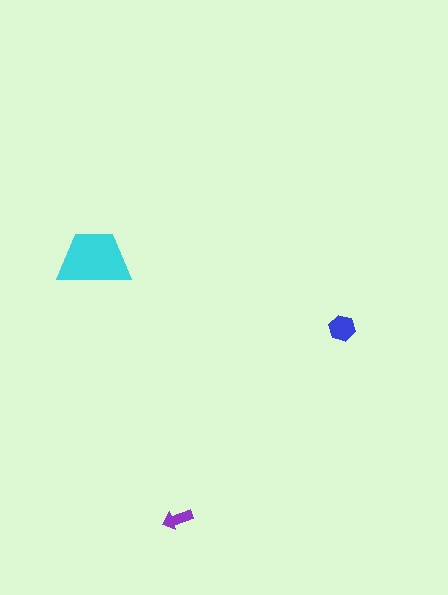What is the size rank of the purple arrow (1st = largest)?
3rd.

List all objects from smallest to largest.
The purple arrow, the blue hexagon, the cyan trapezoid.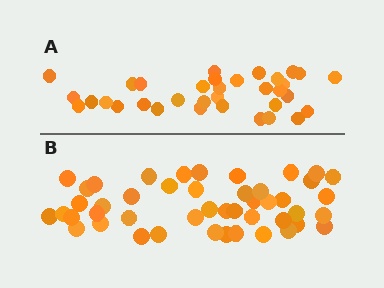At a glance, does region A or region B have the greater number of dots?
Region B (the bottom region) has more dots.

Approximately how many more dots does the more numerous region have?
Region B has roughly 12 or so more dots than region A.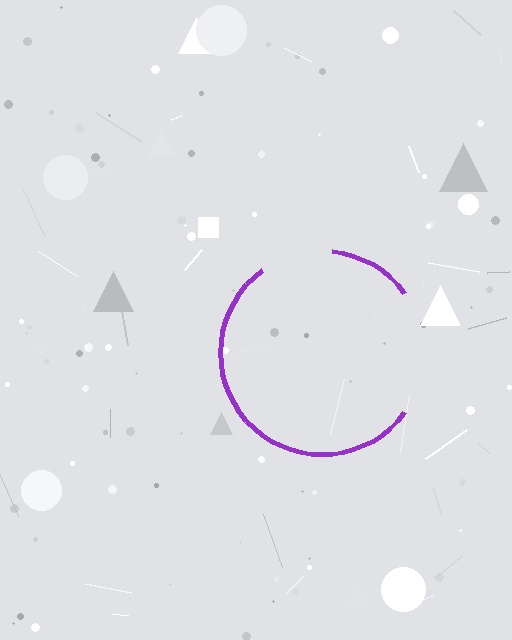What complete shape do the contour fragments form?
The contour fragments form a circle.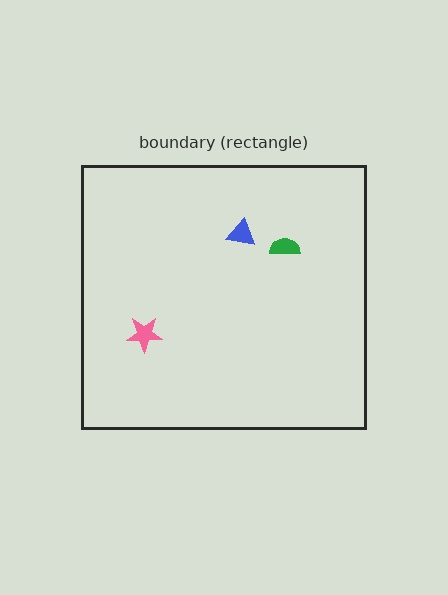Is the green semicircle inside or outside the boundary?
Inside.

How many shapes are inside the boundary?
3 inside, 0 outside.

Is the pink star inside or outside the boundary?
Inside.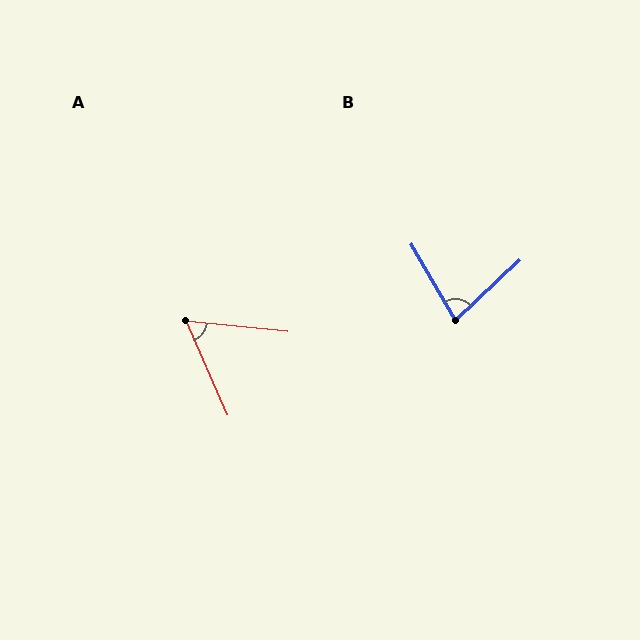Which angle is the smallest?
A, at approximately 60 degrees.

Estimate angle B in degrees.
Approximately 77 degrees.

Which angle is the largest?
B, at approximately 77 degrees.